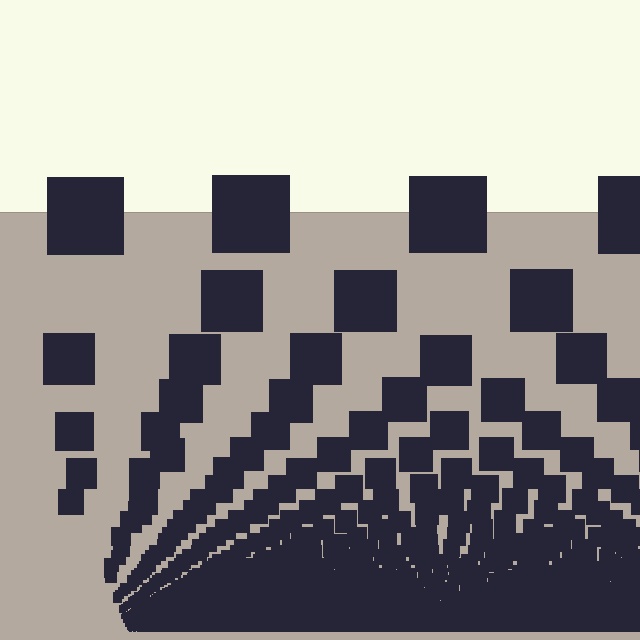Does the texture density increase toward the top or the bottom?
Density increases toward the bottom.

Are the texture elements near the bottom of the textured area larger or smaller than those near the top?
Smaller. The gradient is inverted — elements near the bottom are smaller and denser.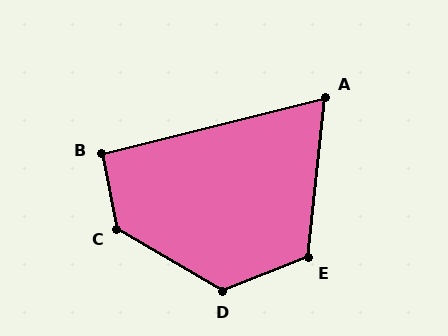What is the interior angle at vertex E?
Approximately 117 degrees (obtuse).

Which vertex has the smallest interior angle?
A, at approximately 70 degrees.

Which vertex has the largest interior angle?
C, at approximately 132 degrees.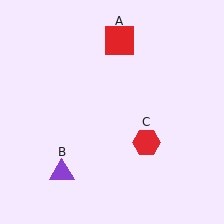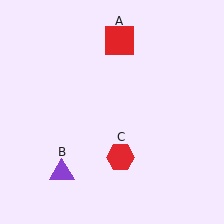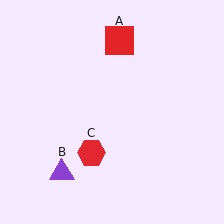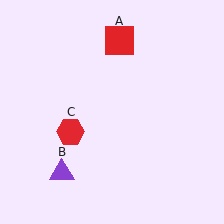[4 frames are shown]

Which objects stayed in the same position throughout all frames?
Red square (object A) and purple triangle (object B) remained stationary.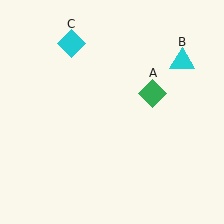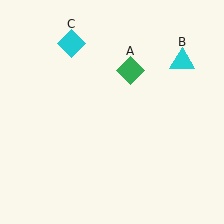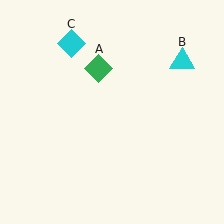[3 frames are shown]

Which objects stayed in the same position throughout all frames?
Cyan triangle (object B) and cyan diamond (object C) remained stationary.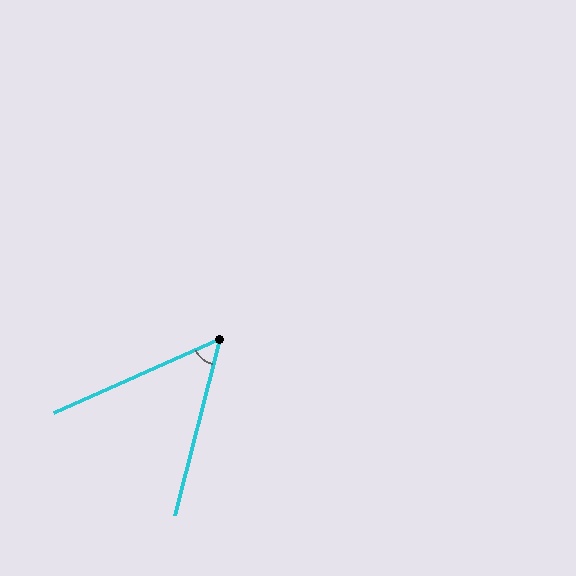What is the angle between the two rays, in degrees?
Approximately 51 degrees.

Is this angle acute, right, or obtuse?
It is acute.